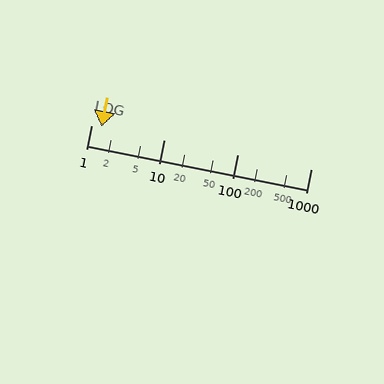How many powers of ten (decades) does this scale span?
The scale spans 3 decades, from 1 to 1000.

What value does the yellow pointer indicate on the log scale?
The pointer indicates approximately 1.4.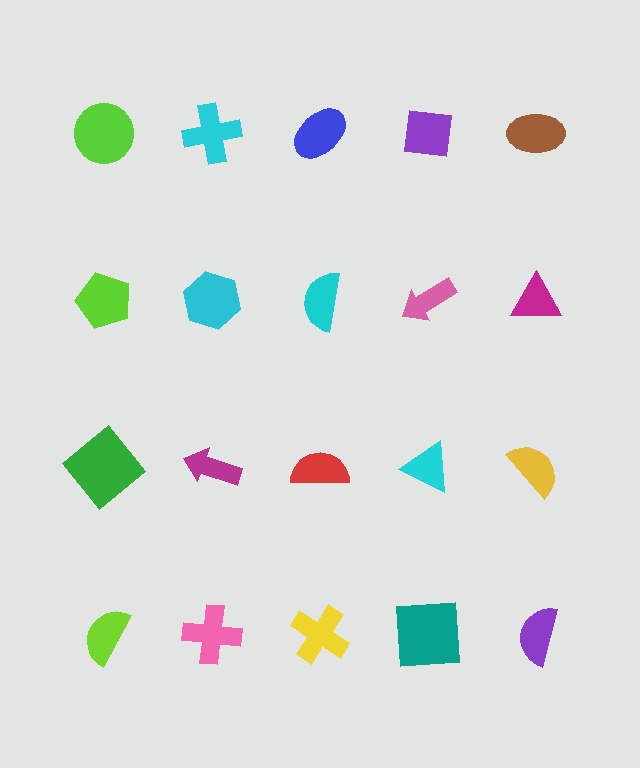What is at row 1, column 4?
A purple square.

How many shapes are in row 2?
5 shapes.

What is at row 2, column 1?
A lime pentagon.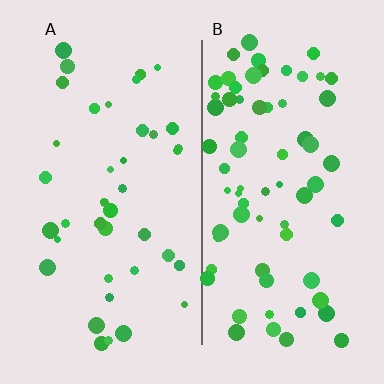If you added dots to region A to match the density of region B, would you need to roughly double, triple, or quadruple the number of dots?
Approximately double.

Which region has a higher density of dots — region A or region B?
B (the right).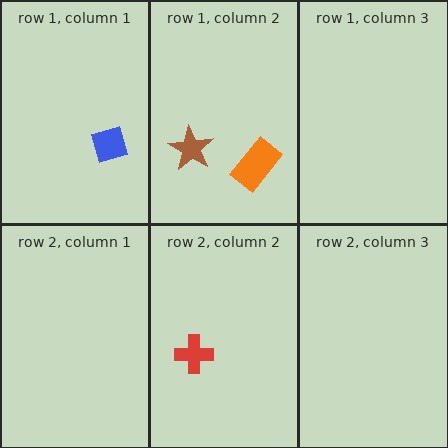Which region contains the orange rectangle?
The row 1, column 2 region.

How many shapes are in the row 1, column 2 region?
2.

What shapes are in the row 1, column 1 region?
The blue diamond.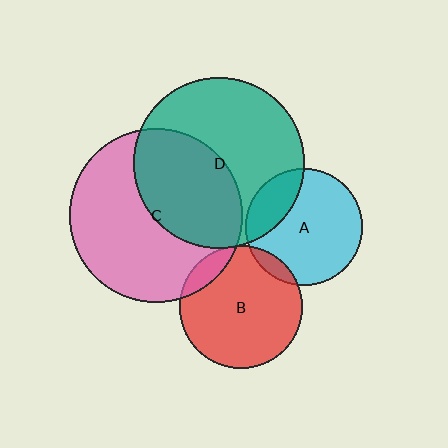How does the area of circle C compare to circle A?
Approximately 2.2 times.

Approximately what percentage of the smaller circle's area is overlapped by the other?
Approximately 5%.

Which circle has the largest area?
Circle C (pink).